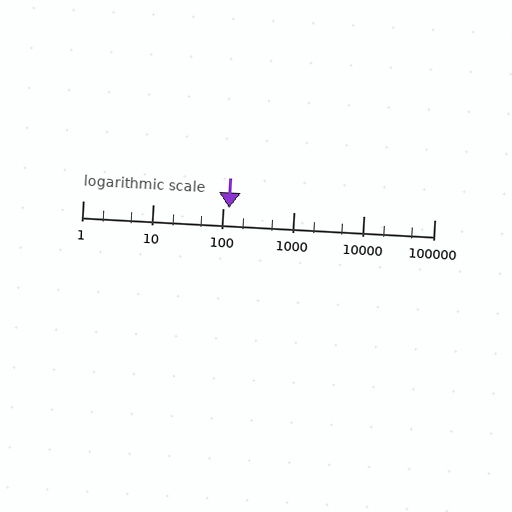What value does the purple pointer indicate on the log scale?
The pointer indicates approximately 120.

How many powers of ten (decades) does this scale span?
The scale spans 5 decades, from 1 to 100000.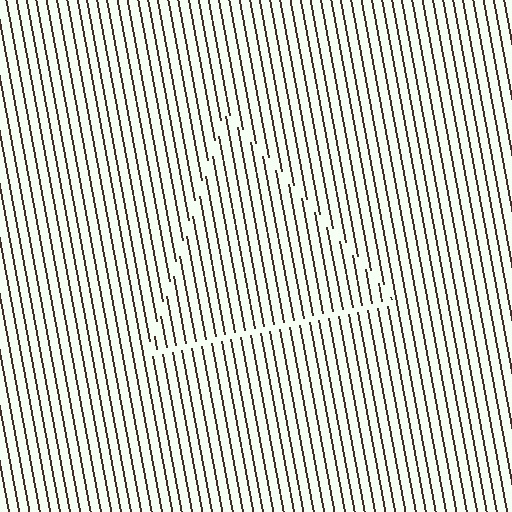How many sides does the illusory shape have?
3 sides — the line-ends trace a triangle.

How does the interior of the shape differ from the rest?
The interior of the shape contains the same grating, shifted by half a period — the contour is defined by the phase discontinuity where line-ends from the inner and outer gratings abut.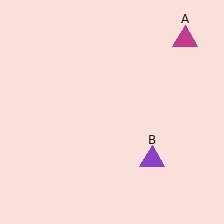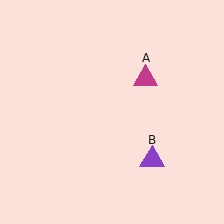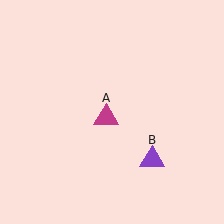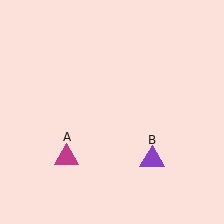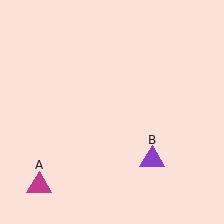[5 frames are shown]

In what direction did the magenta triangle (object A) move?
The magenta triangle (object A) moved down and to the left.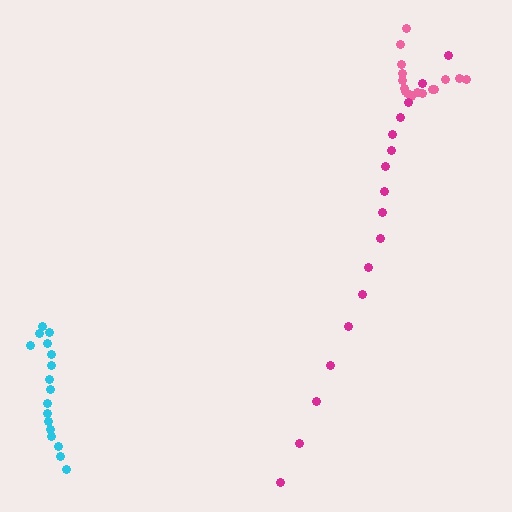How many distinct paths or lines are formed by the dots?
There are 3 distinct paths.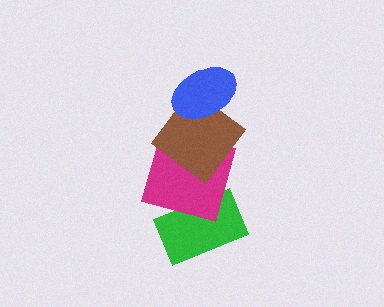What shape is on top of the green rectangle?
The magenta square is on top of the green rectangle.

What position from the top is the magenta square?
The magenta square is 3rd from the top.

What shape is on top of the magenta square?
The brown diamond is on top of the magenta square.